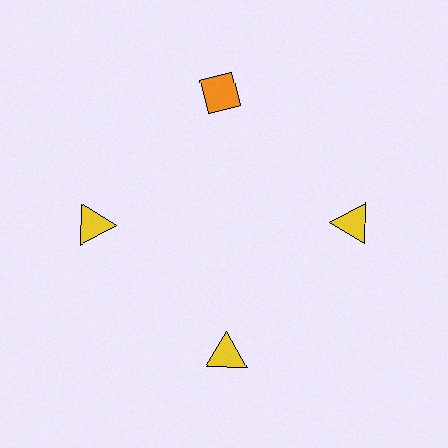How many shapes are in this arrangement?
There are 4 shapes arranged in a ring pattern.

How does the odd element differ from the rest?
It differs in both color (orange instead of yellow) and shape (diamond instead of triangle).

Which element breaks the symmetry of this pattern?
The orange diamond at roughly the 12 o'clock position breaks the symmetry. All other shapes are yellow triangles.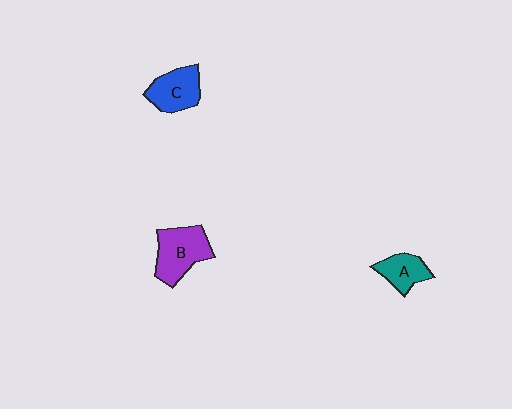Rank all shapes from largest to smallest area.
From largest to smallest: B (purple), C (blue), A (teal).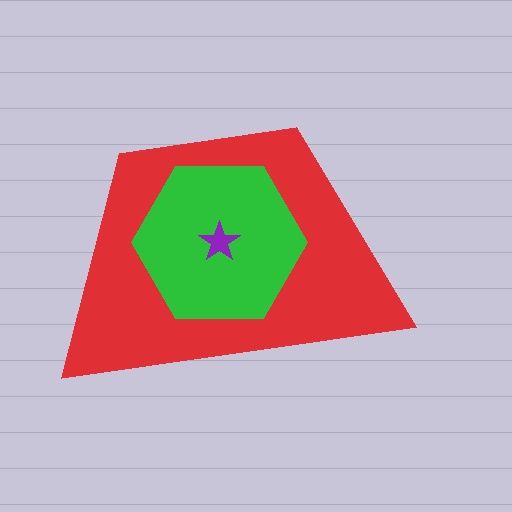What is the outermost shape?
The red trapezoid.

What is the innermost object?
The purple star.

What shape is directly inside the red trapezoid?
The green hexagon.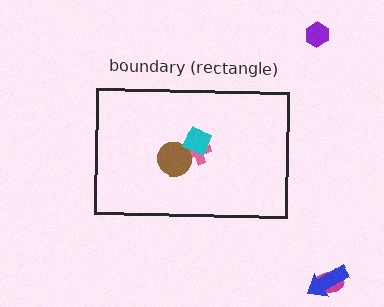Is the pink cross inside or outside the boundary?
Inside.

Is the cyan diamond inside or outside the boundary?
Inside.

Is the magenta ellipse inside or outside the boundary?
Outside.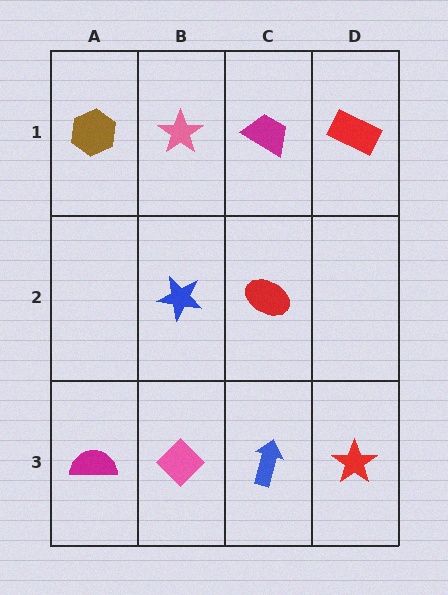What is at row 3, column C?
A blue arrow.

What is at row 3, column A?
A magenta semicircle.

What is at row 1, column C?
A magenta trapezoid.